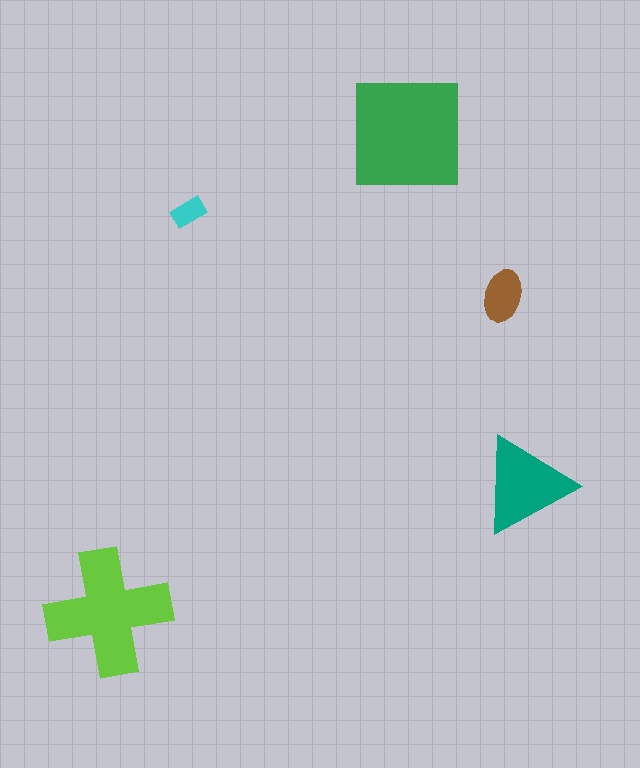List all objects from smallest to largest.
The cyan rectangle, the brown ellipse, the teal triangle, the lime cross, the green square.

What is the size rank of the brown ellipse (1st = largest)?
4th.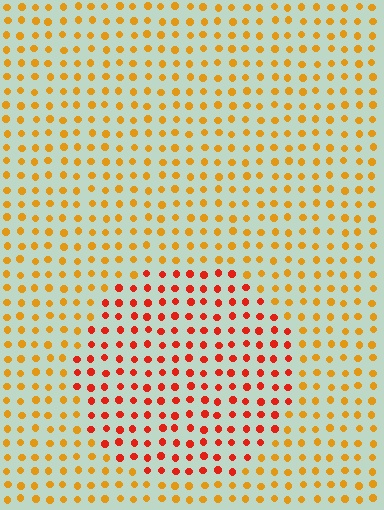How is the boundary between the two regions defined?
The boundary is defined purely by a slight shift in hue (about 35 degrees). Spacing, size, and orientation are identical on both sides.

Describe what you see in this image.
The image is filled with small orange elements in a uniform arrangement. A circle-shaped region is visible where the elements are tinted to a slightly different hue, forming a subtle color boundary.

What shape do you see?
I see a circle.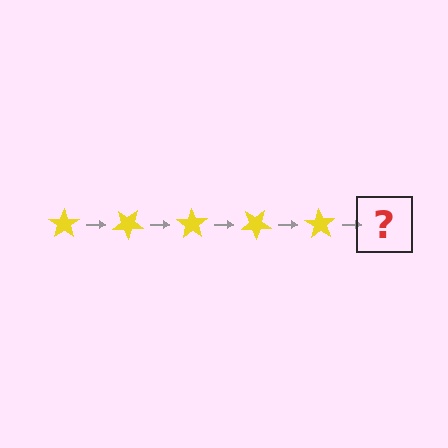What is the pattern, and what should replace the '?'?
The pattern is that the star rotates 35 degrees each step. The '?' should be a yellow star rotated 175 degrees.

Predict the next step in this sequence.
The next step is a yellow star rotated 175 degrees.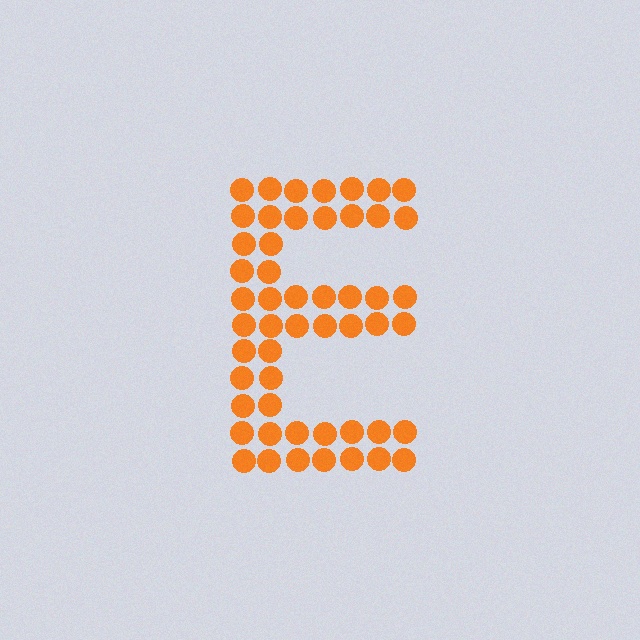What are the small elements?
The small elements are circles.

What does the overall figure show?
The overall figure shows the letter E.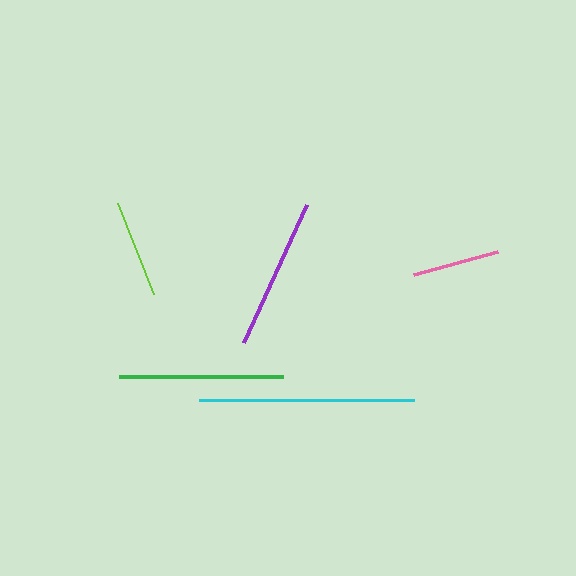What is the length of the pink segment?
The pink segment is approximately 87 pixels long.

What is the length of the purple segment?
The purple segment is approximately 152 pixels long.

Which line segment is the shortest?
The pink line is the shortest at approximately 87 pixels.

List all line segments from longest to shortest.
From longest to shortest: cyan, green, purple, lime, pink.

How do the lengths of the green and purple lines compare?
The green and purple lines are approximately the same length.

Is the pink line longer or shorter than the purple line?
The purple line is longer than the pink line.